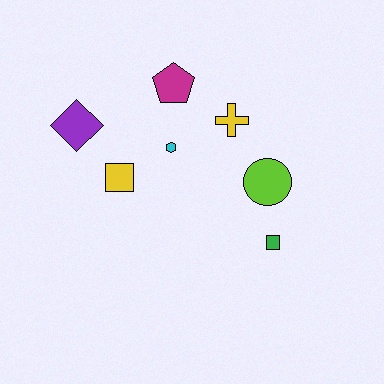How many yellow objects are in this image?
There are 2 yellow objects.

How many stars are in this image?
There are no stars.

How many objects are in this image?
There are 7 objects.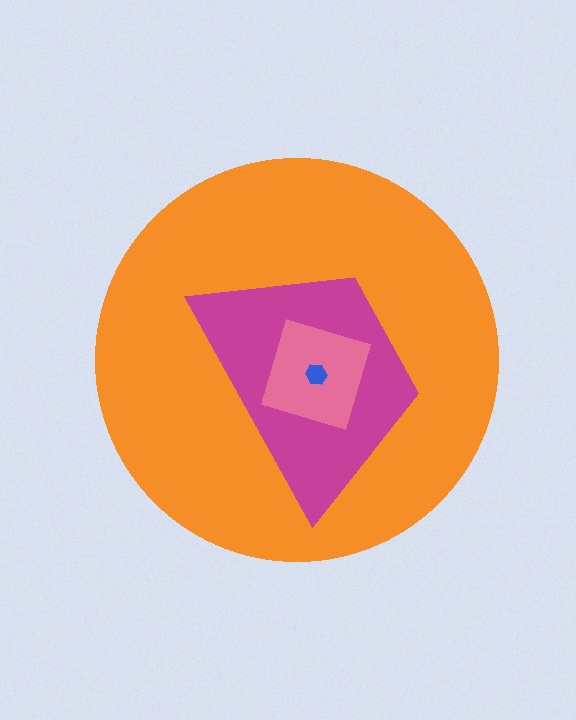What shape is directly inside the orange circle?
The magenta trapezoid.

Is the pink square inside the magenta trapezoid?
Yes.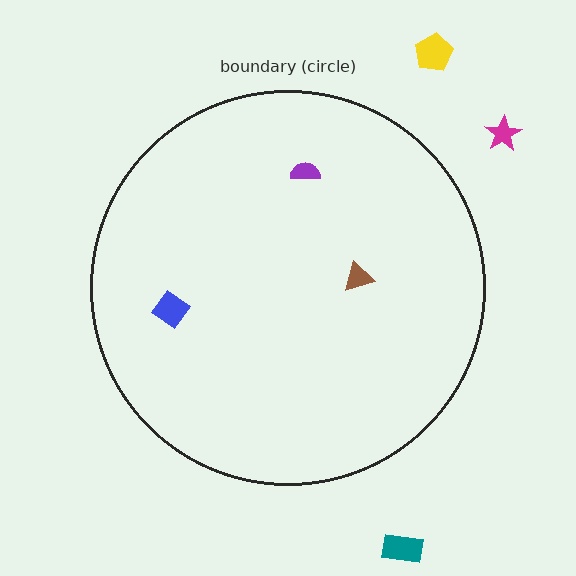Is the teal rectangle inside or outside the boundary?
Outside.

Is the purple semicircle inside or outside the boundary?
Inside.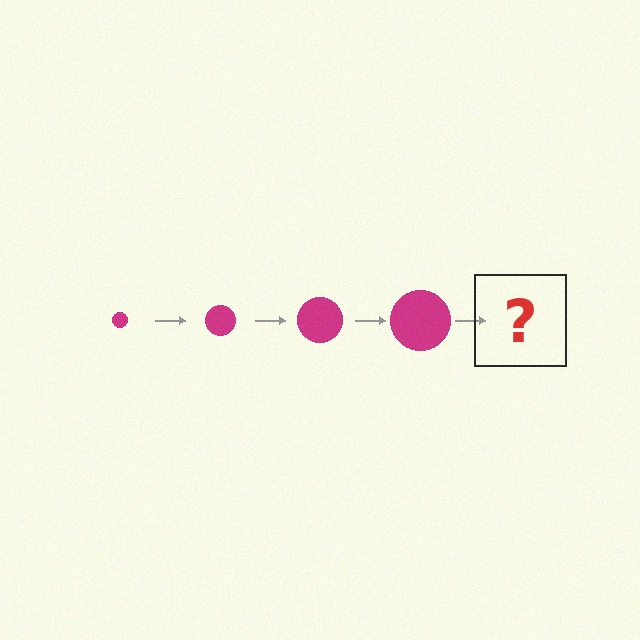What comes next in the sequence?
The next element should be a magenta circle, larger than the previous one.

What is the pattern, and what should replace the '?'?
The pattern is that the circle gets progressively larger each step. The '?' should be a magenta circle, larger than the previous one.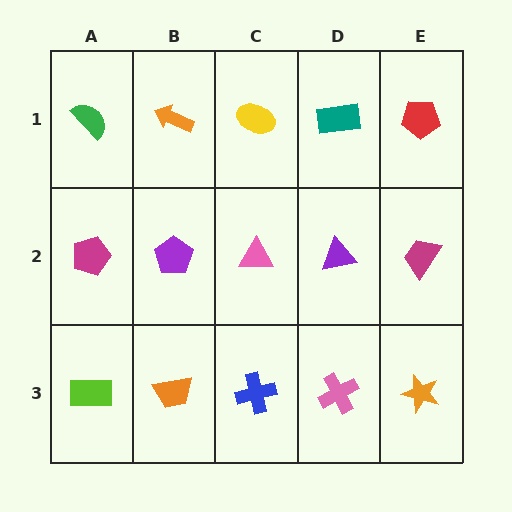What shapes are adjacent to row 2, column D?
A teal rectangle (row 1, column D), a pink cross (row 3, column D), a pink triangle (row 2, column C), a magenta trapezoid (row 2, column E).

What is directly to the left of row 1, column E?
A teal rectangle.